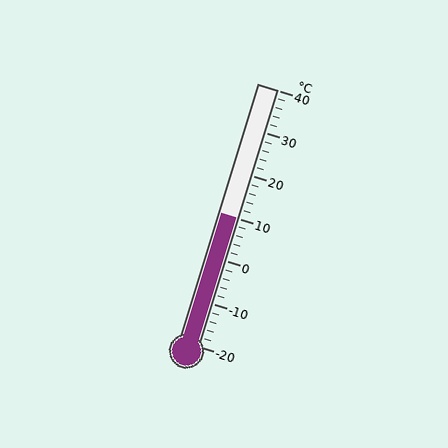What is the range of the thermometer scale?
The thermometer scale ranges from -20°C to 40°C.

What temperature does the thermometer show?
The thermometer shows approximately 10°C.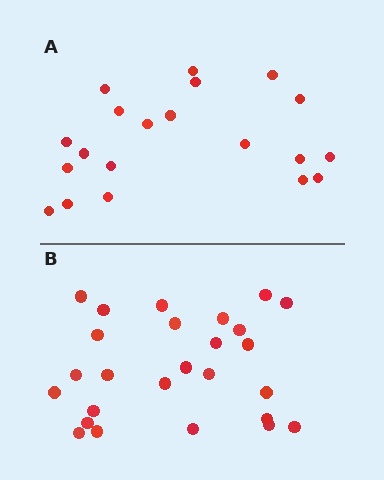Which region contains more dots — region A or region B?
Region B (the bottom region) has more dots.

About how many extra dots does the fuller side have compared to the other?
Region B has about 6 more dots than region A.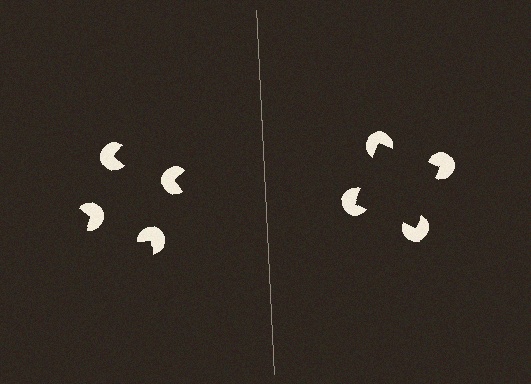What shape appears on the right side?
An illusory square.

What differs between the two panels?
The pac-man discs are positioned identically on both sides; only the wedge orientations differ. On the right they align to a square; on the left they are misaligned.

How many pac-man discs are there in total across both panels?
8 — 4 on each side.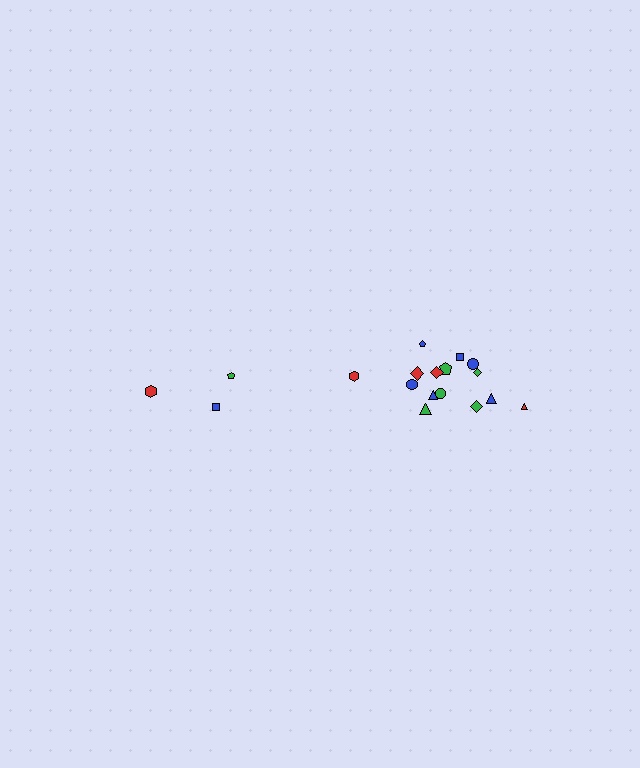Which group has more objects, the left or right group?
The right group.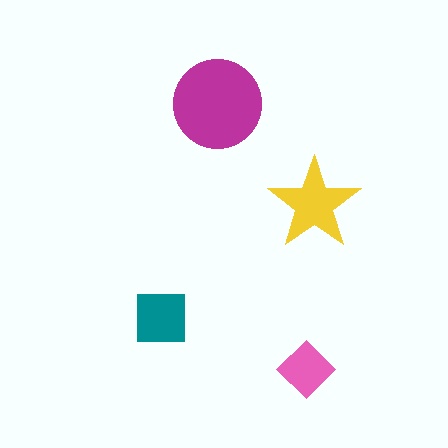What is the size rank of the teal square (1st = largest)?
3rd.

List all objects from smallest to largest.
The pink diamond, the teal square, the yellow star, the magenta circle.